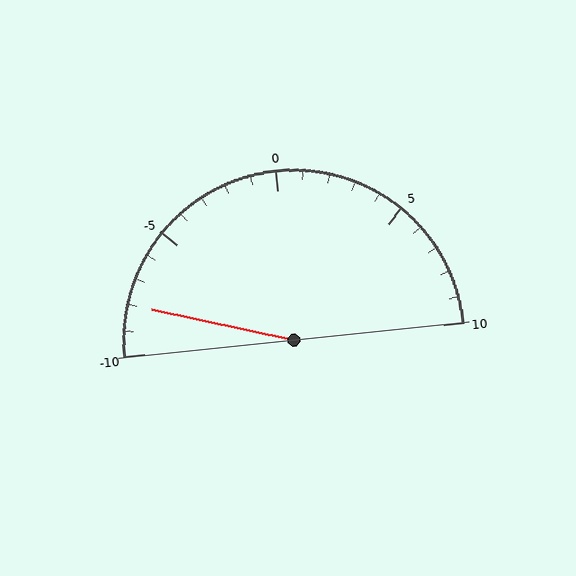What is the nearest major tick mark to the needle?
The nearest major tick mark is -10.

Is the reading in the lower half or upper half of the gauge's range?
The reading is in the lower half of the range (-10 to 10).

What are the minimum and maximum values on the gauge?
The gauge ranges from -10 to 10.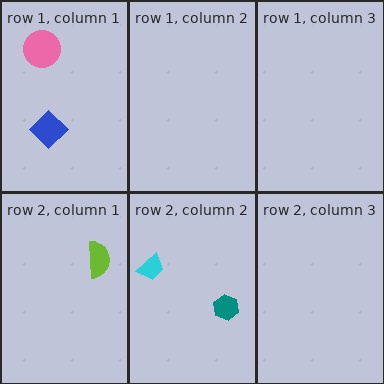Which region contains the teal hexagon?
The row 2, column 2 region.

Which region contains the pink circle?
The row 1, column 1 region.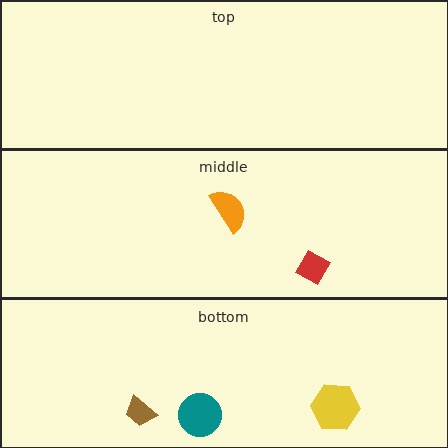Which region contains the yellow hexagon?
The bottom region.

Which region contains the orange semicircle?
The middle region.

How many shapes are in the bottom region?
3.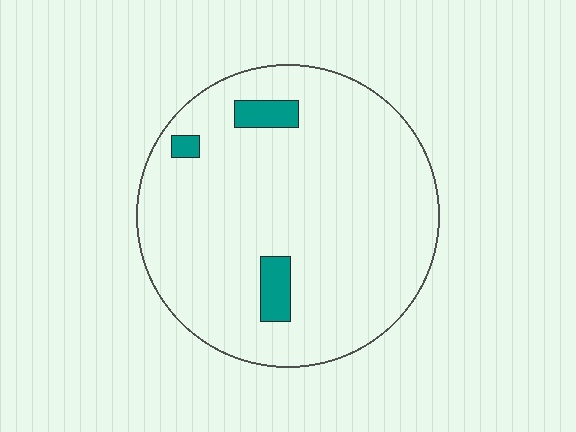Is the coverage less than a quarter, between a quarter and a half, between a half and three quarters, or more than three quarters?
Less than a quarter.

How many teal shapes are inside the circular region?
3.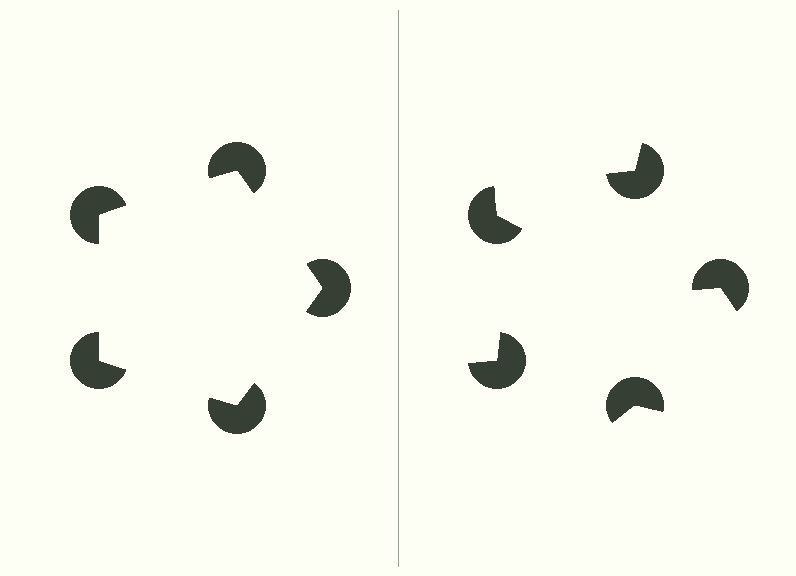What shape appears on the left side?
An illusory pentagon.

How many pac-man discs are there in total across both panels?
10 — 5 on each side.